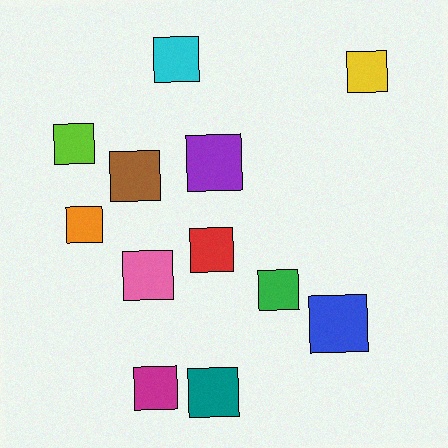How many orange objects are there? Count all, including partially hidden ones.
There is 1 orange object.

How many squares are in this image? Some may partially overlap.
There are 12 squares.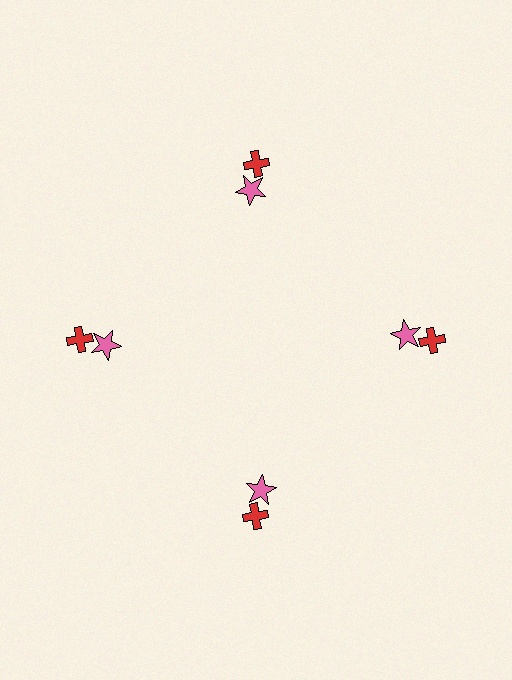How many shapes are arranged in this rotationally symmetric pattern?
There are 8 shapes, arranged in 4 groups of 2.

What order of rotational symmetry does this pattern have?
This pattern has 4-fold rotational symmetry.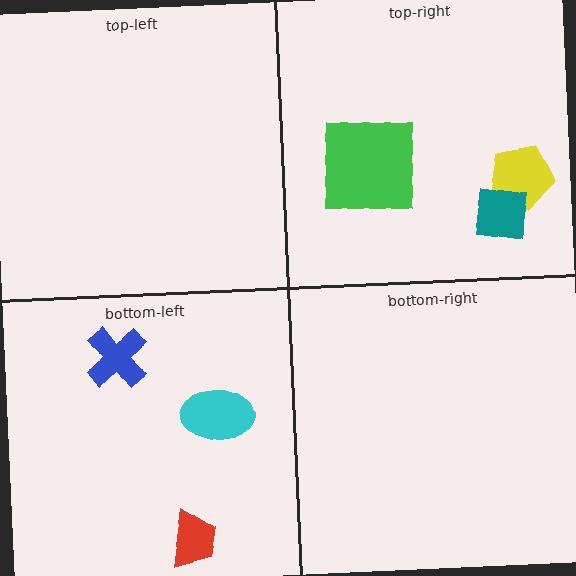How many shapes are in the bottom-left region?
3.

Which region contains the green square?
The top-right region.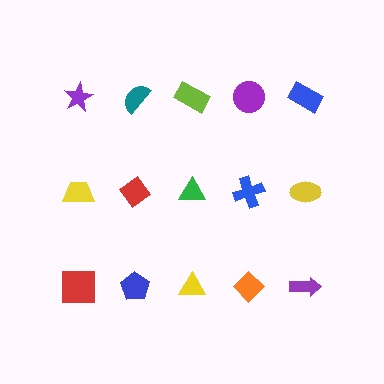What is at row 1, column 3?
A lime rectangle.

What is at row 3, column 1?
A red square.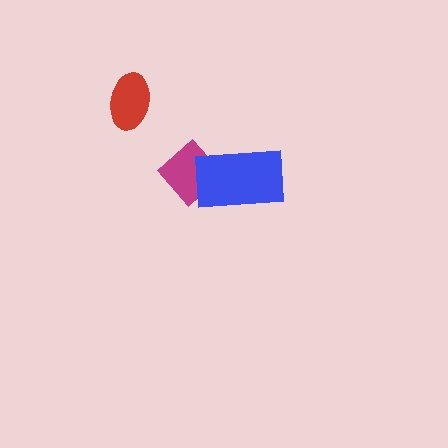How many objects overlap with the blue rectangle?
1 object overlaps with the blue rectangle.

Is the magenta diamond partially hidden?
Yes, it is partially covered by another shape.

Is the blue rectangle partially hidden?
No, no other shape covers it.